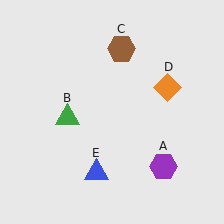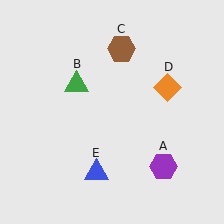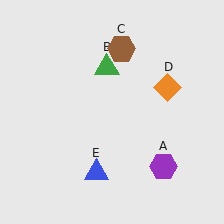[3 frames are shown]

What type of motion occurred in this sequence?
The green triangle (object B) rotated clockwise around the center of the scene.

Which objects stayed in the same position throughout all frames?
Purple hexagon (object A) and brown hexagon (object C) and orange diamond (object D) and blue triangle (object E) remained stationary.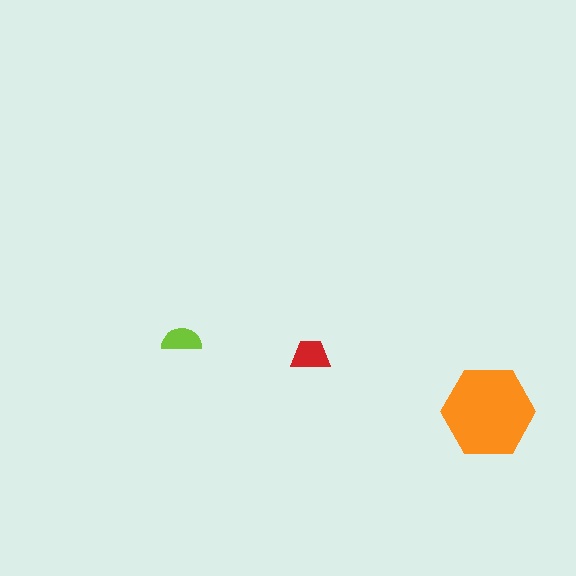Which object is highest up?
The lime semicircle is topmost.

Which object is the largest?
The orange hexagon.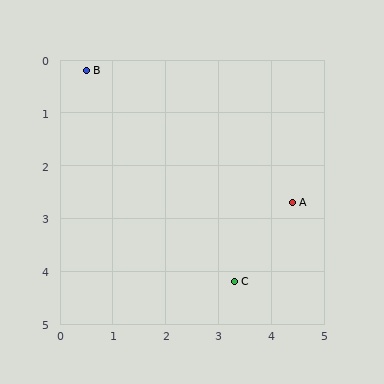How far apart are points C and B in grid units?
Points C and B are about 4.9 grid units apart.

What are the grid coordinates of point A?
Point A is at approximately (4.4, 2.7).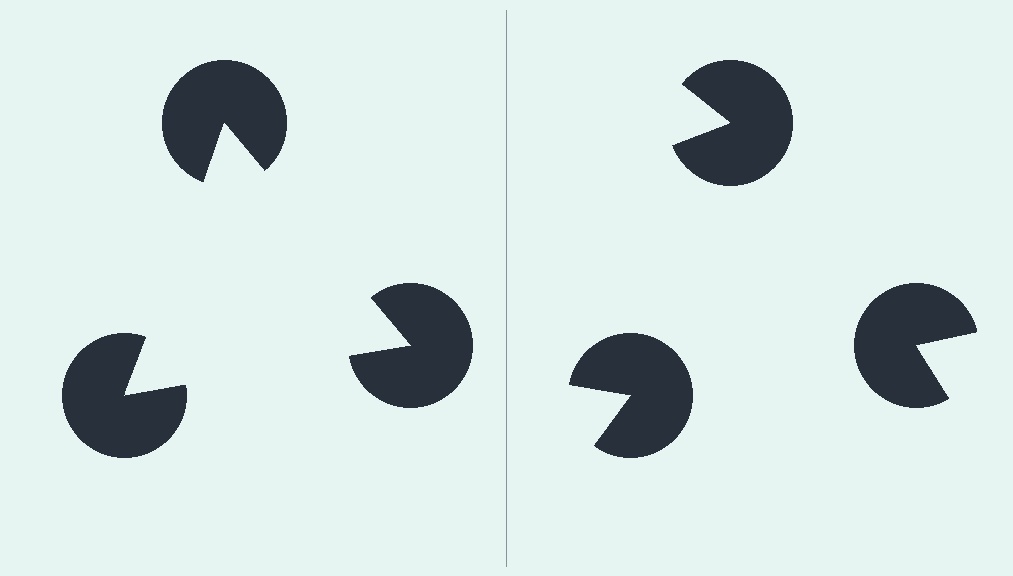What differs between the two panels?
The pac-man discs are positioned identically on both sides; only the wedge orientations differ. On the left they align to a triangle; on the right they are misaligned.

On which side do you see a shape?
An illusory triangle appears on the left side. On the right side the wedge cuts are rotated, so no coherent shape forms.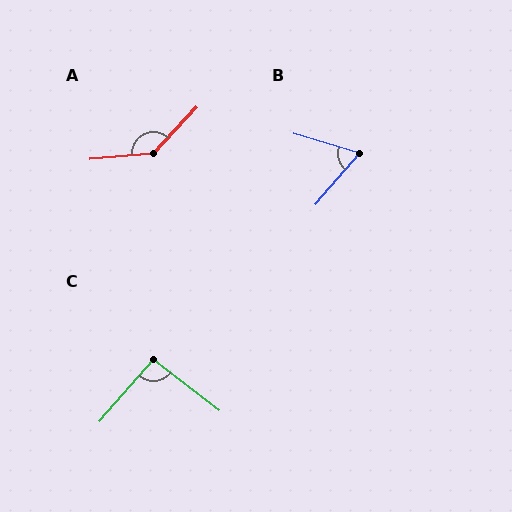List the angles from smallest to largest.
B (66°), C (93°), A (138°).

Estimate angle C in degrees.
Approximately 93 degrees.